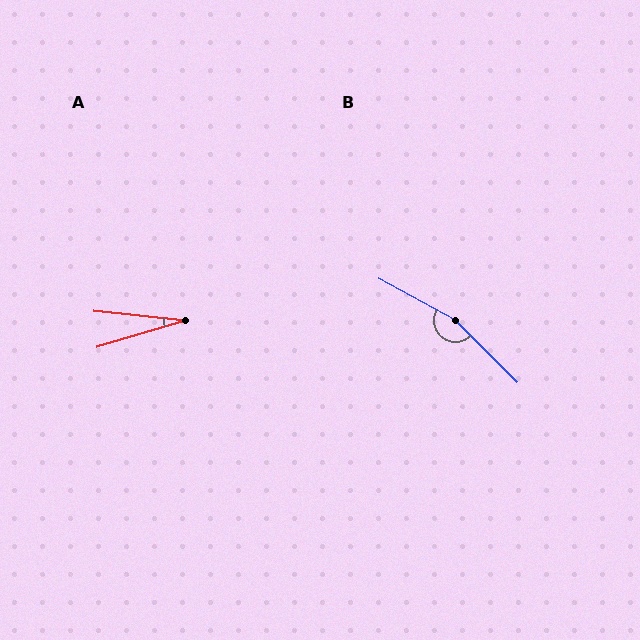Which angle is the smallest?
A, at approximately 22 degrees.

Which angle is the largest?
B, at approximately 164 degrees.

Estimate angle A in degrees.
Approximately 22 degrees.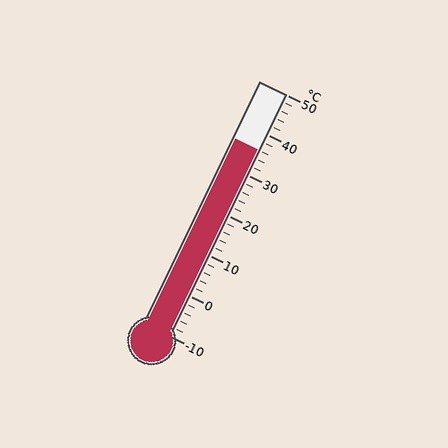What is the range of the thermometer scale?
The thermometer scale ranges from -10°C to 50°C.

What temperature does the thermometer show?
The thermometer shows approximately 36°C.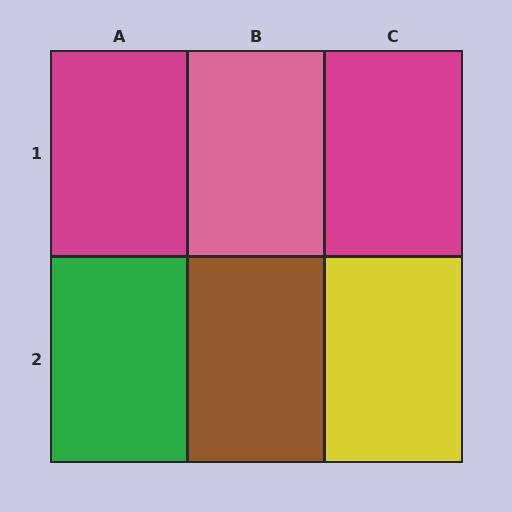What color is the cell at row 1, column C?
Magenta.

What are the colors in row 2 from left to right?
Green, brown, yellow.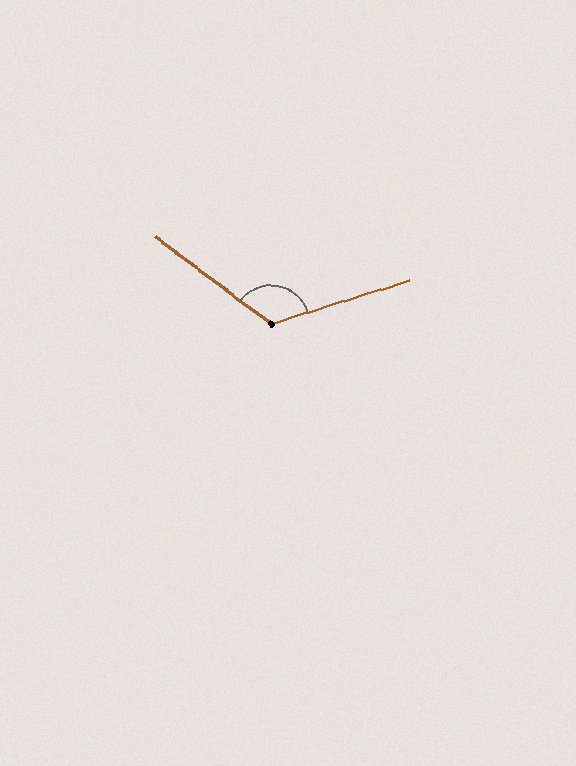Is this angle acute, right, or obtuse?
It is obtuse.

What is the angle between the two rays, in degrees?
Approximately 125 degrees.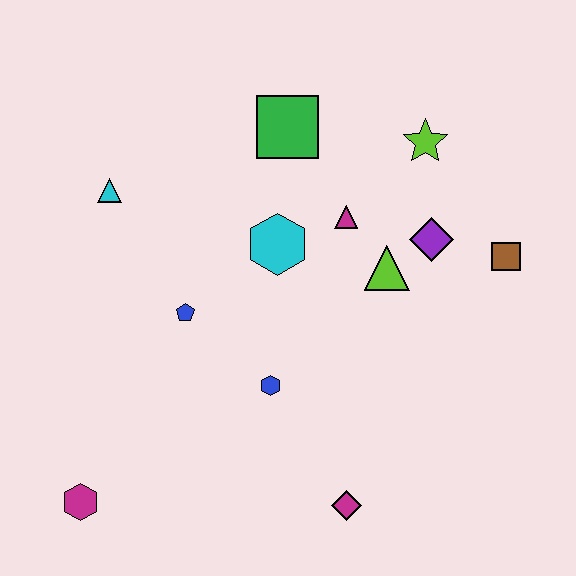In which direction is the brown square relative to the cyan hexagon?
The brown square is to the right of the cyan hexagon.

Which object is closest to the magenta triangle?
The lime triangle is closest to the magenta triangle.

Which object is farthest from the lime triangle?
The magenta hexagon is farthest from the lime triangle.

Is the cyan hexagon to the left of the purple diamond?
Yes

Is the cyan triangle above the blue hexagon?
Yes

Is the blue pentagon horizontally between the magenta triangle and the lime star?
No